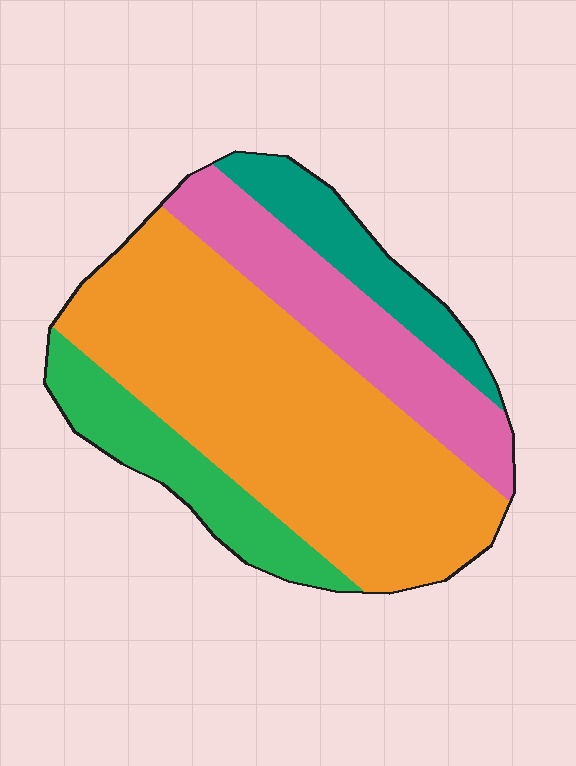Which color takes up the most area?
Orange, at roughly 55%.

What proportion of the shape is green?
Green covers 14% of the shape.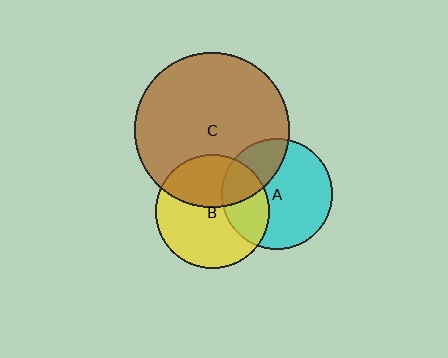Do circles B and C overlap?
Yes.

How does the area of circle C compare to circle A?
Approximately 1.9 times.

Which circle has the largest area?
Circle C (brown).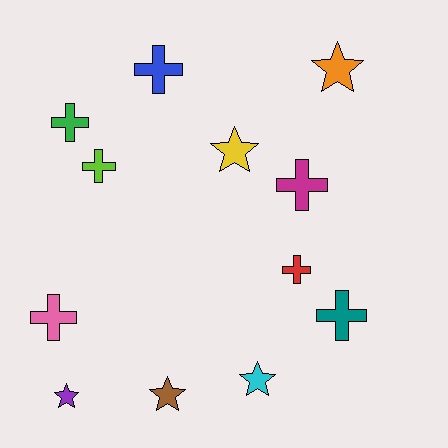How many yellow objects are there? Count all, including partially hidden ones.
There is 1 yellow object.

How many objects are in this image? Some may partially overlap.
There are 12 objects.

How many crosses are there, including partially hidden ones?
There are 7 crosses.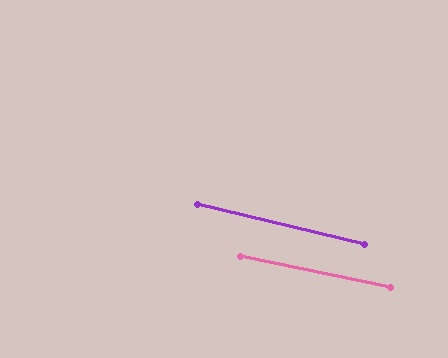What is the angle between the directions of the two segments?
Approximately 2 degrees.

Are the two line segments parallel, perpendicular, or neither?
Parallel — their directions differ by only 1.6°.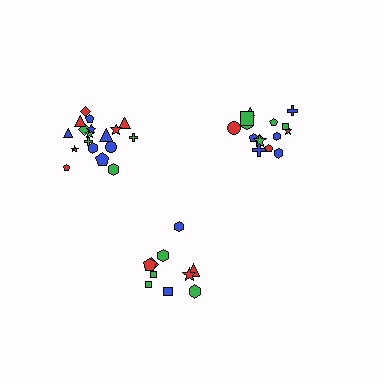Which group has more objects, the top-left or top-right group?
The top-left group.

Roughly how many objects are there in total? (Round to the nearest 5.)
Roughly 45 objects in total.